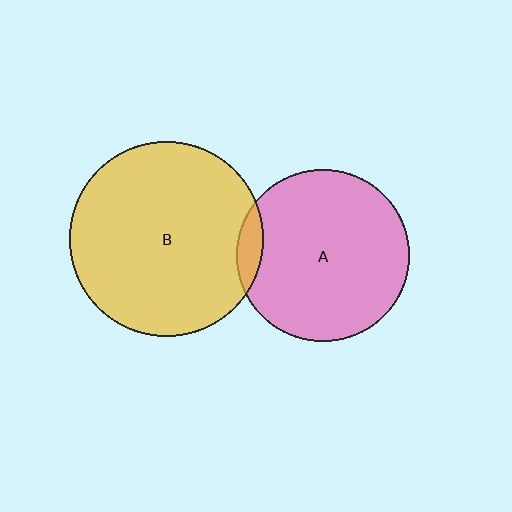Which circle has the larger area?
Circle B (yellow).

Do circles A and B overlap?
Yes.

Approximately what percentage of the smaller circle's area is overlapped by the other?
Approximately 5%.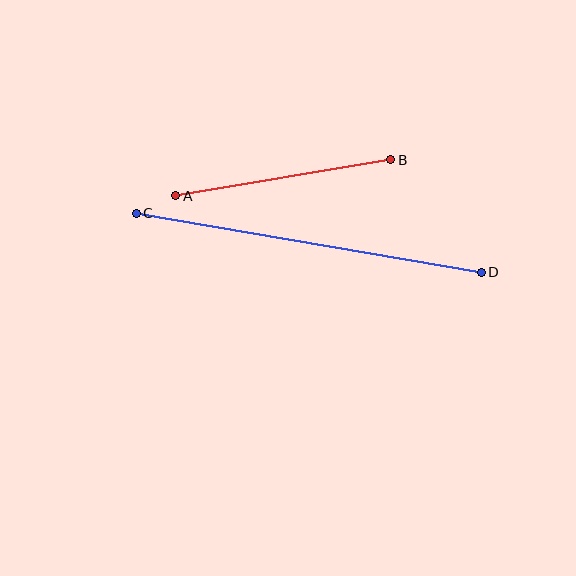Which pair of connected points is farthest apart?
Points C and D are farthest apart.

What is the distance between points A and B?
The distance is approximately 218 pixels.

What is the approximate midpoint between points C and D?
The midpoint is at approximately (309, 243) pixels.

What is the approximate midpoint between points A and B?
The midpoint is at approximately (283, 178) pixels.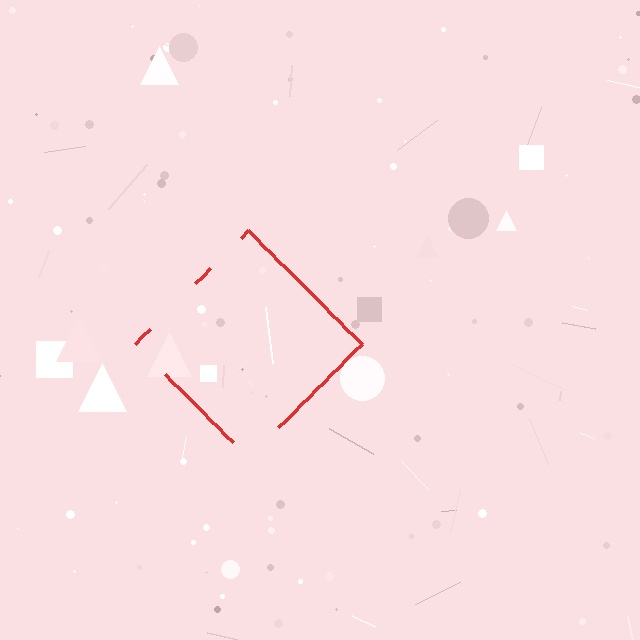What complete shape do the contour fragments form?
The contour fragments form a diamond.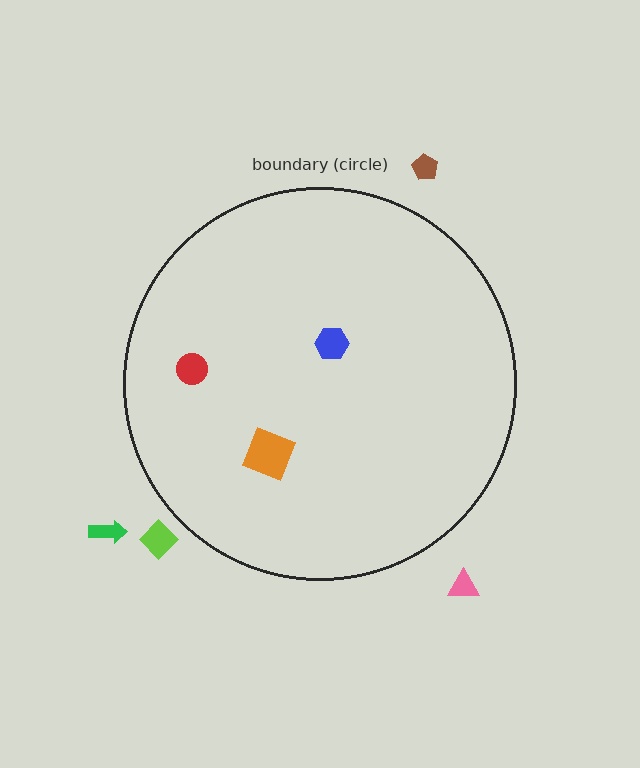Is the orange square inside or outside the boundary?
Inside.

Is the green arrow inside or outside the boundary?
Outside.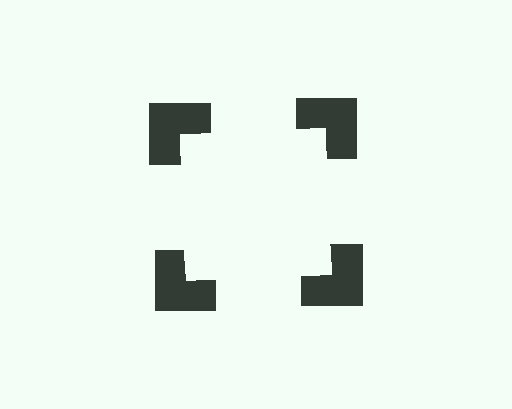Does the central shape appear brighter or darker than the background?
It typically appears slightly brighter than the background, even though no actual brightness change is drawn.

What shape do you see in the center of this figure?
An illusory square — its edges are inferred from the aligned wedge cuts in the notched squares, not physically drawn.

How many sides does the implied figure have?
4 sides.